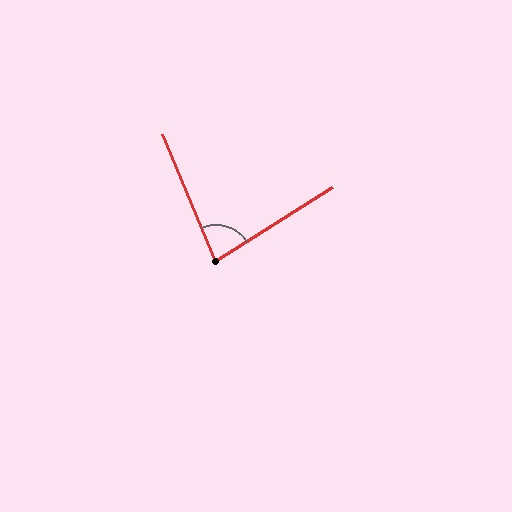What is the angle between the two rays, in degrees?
Approximately 80 degrees.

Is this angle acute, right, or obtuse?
It is acute.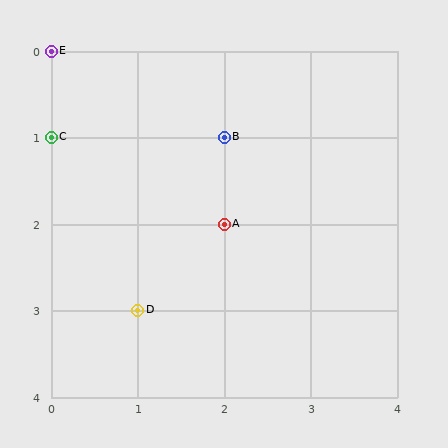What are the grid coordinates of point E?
Point E is at grid coordinates (0, 0).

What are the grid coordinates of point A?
Point A is at grid coordinates (2, 2).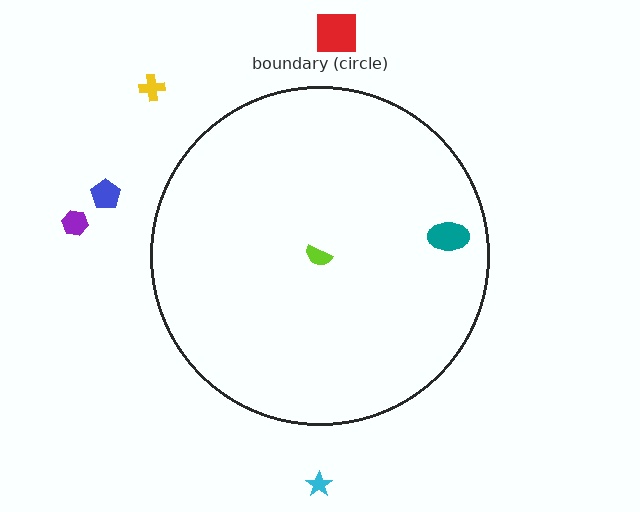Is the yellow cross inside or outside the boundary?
Outside.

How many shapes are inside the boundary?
2 inside, 5 outside.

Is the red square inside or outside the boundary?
Outside.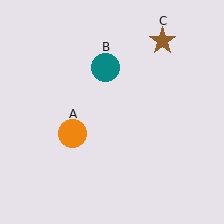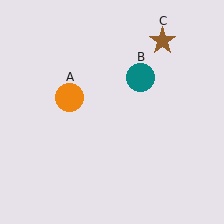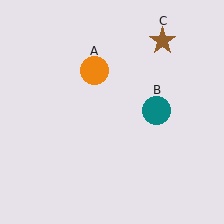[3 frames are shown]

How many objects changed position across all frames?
2 objects changed position: orange circle (object A), teal circle (object B).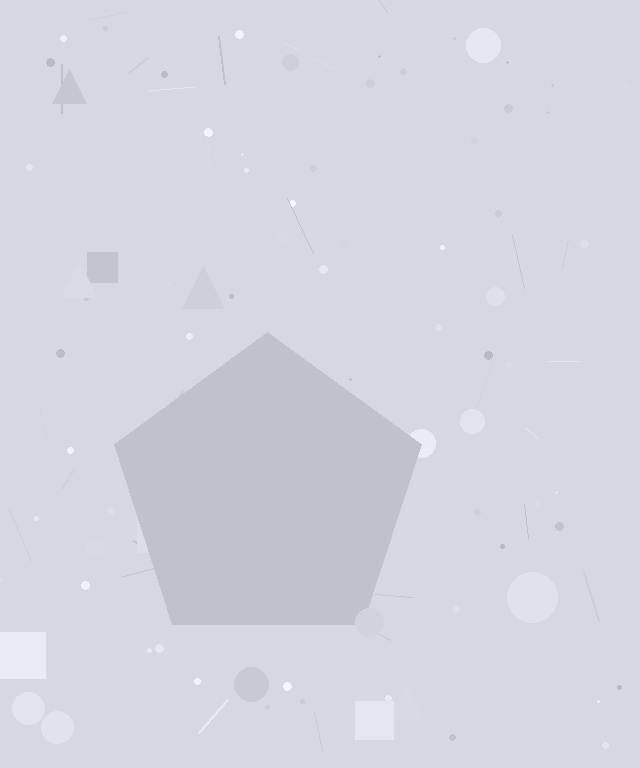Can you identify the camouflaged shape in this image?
The camouflaged shape is a pentagon.